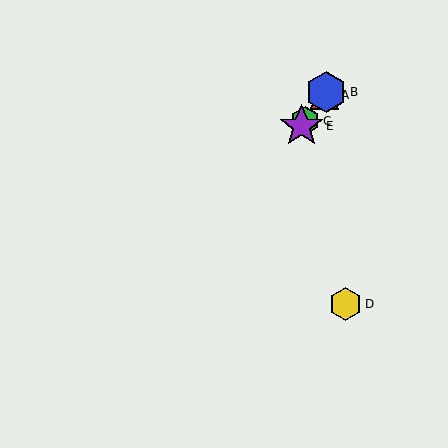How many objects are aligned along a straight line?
4 objects (A, B, C, E) are aligned along a straight line.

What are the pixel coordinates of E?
Object E is at (302, 126).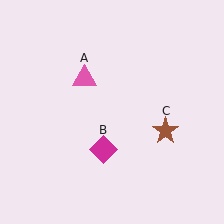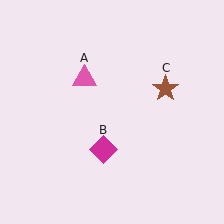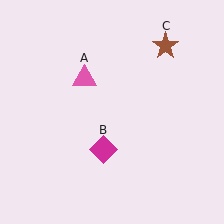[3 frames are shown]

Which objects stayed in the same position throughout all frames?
Pink triangle (object A) and magenta diamond (object B) remained stationary.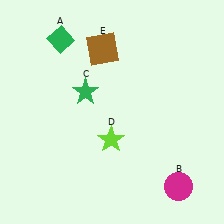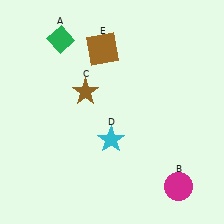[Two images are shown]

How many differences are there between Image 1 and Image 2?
There are 2 differences between the two images.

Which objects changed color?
C changed from green to brown. D changed from lime to cyan.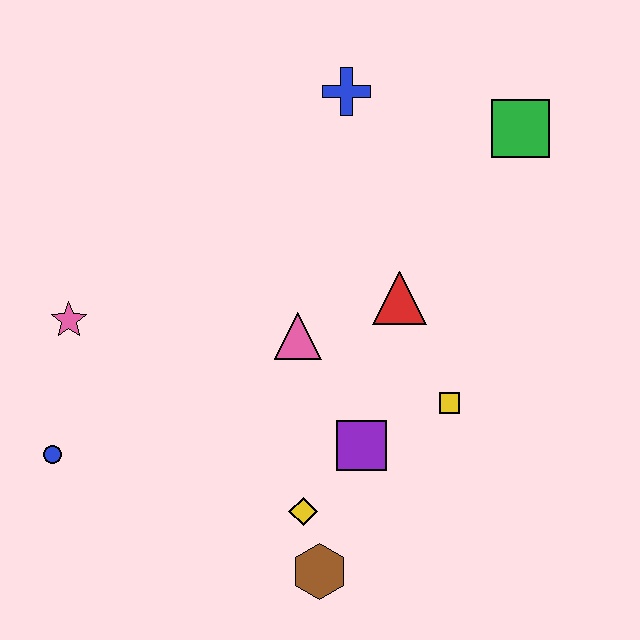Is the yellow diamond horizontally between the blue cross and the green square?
No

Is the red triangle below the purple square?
No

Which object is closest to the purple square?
The yellow diamond is closest to the purple square.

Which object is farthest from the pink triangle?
The green square is farthest from the pink triangle.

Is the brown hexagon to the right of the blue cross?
No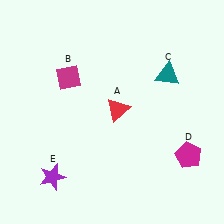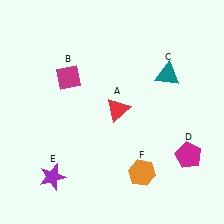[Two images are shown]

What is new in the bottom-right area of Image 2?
An orange hexagon (F) was added in the bottom-right area of Image 2.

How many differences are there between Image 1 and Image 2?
There is 1 difference between the two images.